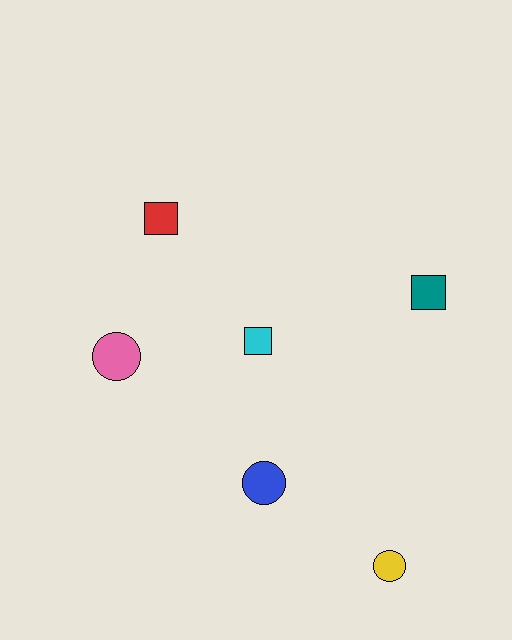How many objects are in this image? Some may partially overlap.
There are 6 objects.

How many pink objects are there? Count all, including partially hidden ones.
There is 1 pink object.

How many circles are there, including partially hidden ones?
There are 3 circles.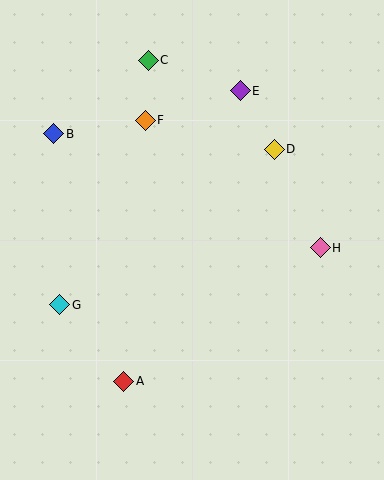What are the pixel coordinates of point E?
Point E is at (240, 91).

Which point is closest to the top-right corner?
Point E is closest to the top-right corner.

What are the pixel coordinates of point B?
Point B is at (54, 134).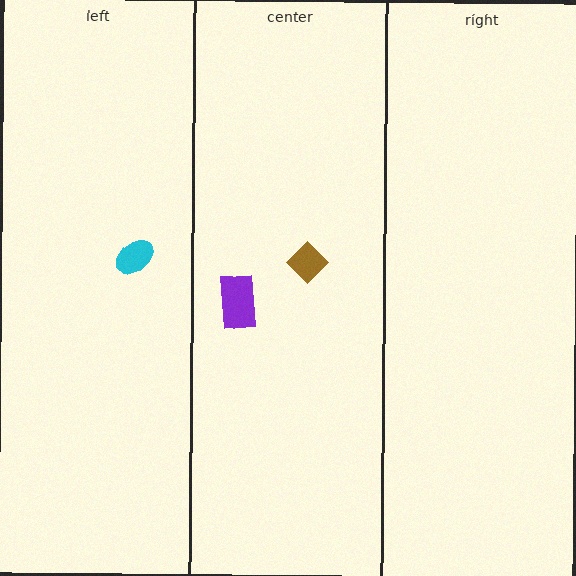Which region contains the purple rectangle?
The center region.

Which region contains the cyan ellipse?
The left region.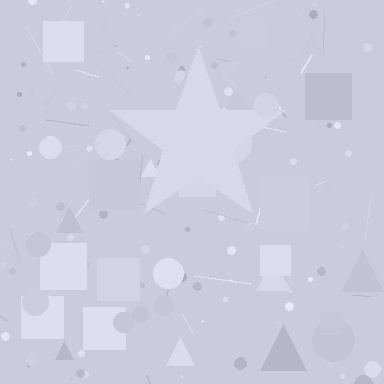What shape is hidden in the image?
A star is hidden in the image.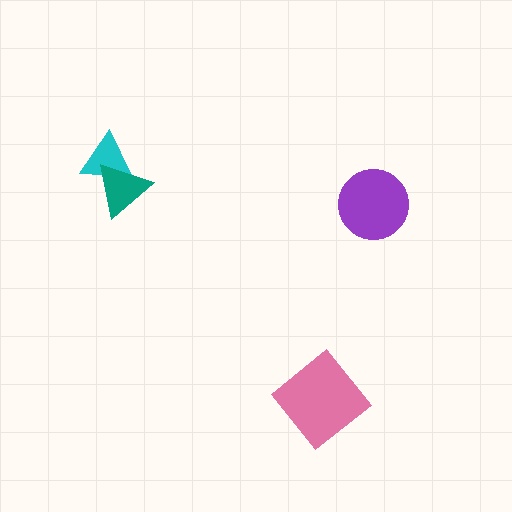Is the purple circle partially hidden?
No, no other shape covers it.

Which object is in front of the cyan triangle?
The teal triangle is in front of the cyan triangle.